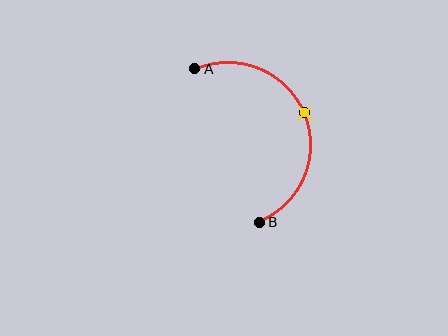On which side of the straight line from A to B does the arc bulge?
The arc bulges to the right of the straight line connecting A and B.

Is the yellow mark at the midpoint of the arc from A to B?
Yes. The yellow mark lies on the arc at equal arc-length from both A and B — it is the arc midpoint.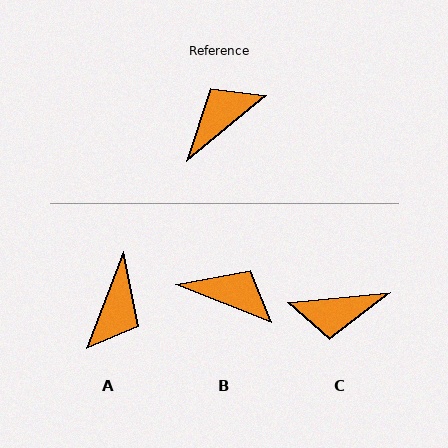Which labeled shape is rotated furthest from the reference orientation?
A, about 150 degrees away.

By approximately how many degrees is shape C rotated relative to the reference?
Approximately 146 degrees counter-clockwise.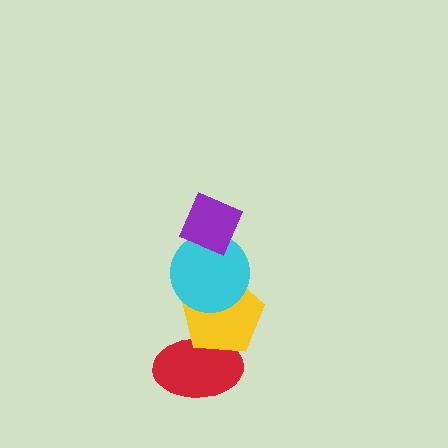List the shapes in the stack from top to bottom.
From top to bottom: the purple diamond, the cyan circle, the yellow pentagon, the red ellipse.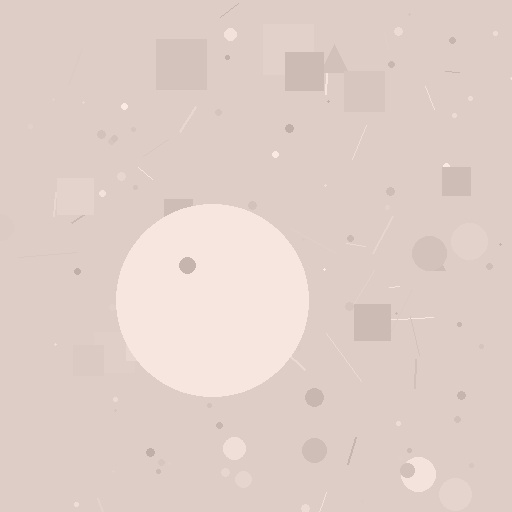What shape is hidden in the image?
A circle is hidden in the image.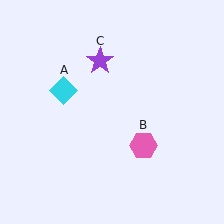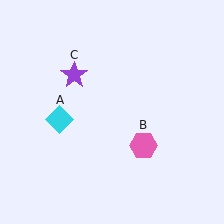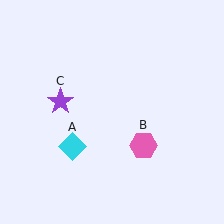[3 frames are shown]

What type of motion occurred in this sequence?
The cyan diamond (object A), purple star (object C) rotated counterclockwise around the center of the scene.